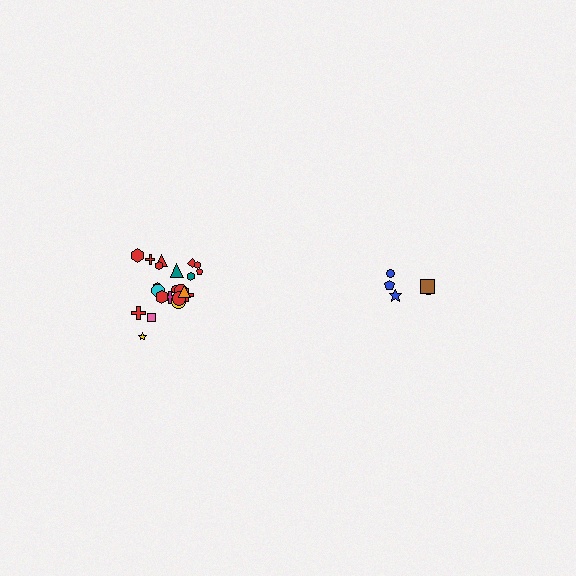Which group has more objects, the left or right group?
The left group.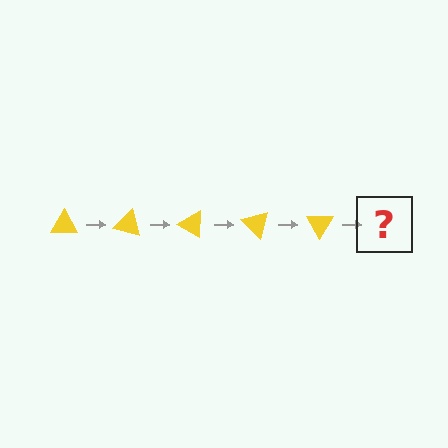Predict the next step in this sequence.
The next step is a yellow triangle rotated 75 degrees.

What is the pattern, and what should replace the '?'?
The pattern is that the triangle rotates 15 degrees each step. The '?' should be a yellow triangle rotated 75 degrees.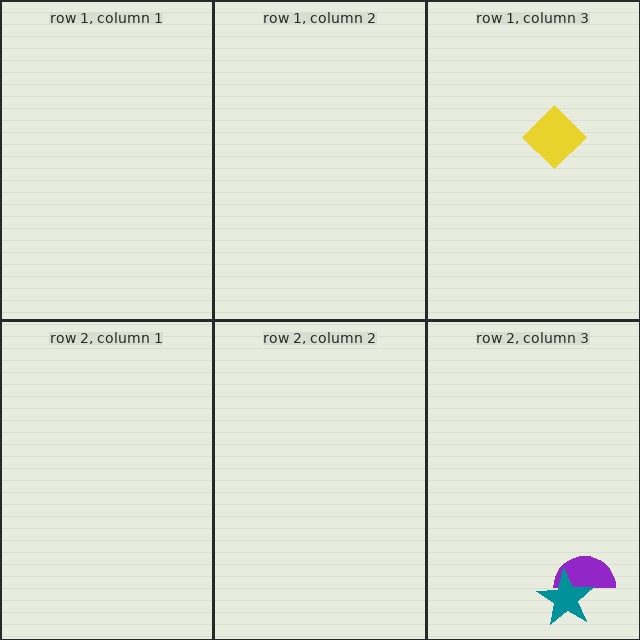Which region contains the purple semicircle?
The row 2, column 3 region.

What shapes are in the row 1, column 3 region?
The yellow diamond.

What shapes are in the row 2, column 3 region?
The purple semicircle, the teal star.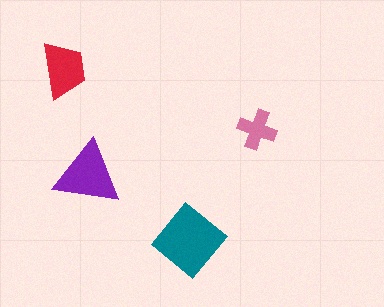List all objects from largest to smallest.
The teal diamond, the purple triangle, the red trapezoid, the pink cross.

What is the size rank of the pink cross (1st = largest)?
4th.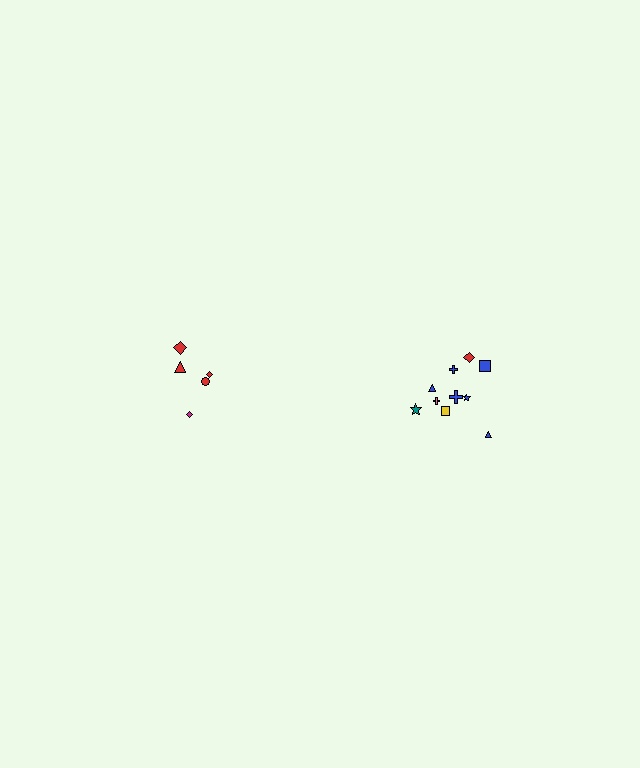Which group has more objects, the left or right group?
The right group.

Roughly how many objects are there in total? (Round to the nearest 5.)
Roughly 15 objects in total.